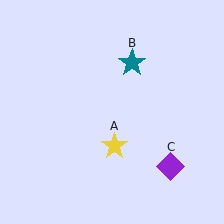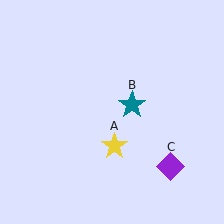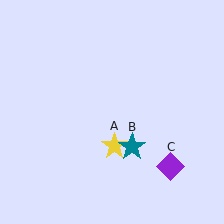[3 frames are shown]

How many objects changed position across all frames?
1 object changed position: teal star (object B).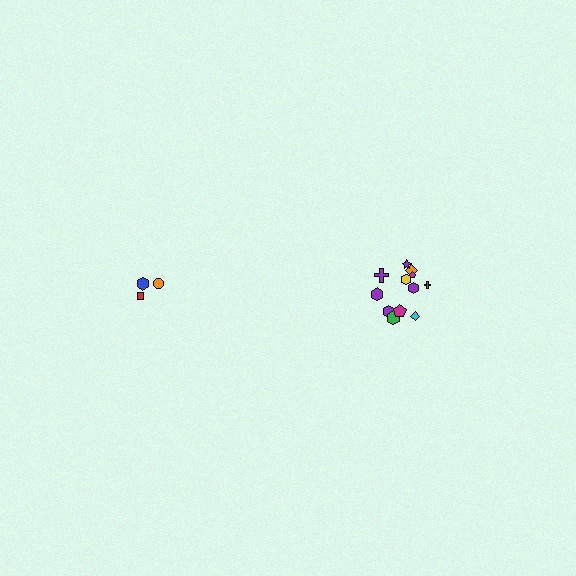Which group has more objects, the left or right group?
The right group.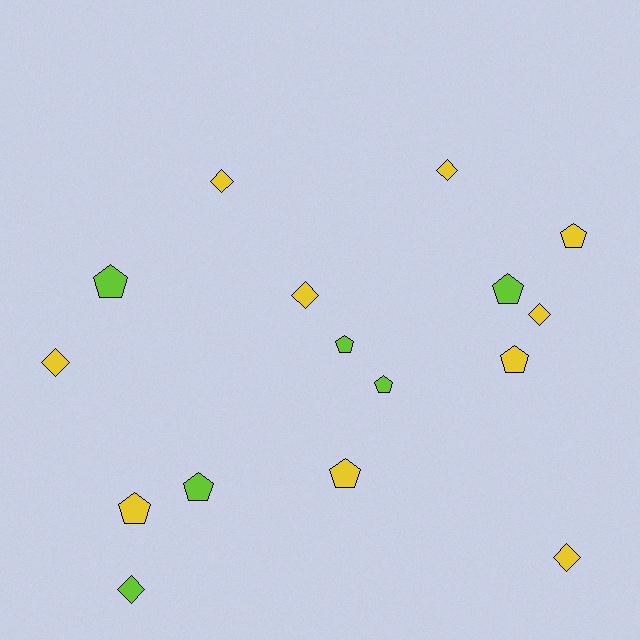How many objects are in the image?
There are 16 objects.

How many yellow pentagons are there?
There are 4 yellow pentagons.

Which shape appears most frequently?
Pentagon, with 9 objects.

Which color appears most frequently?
Yellow, with 10 objects.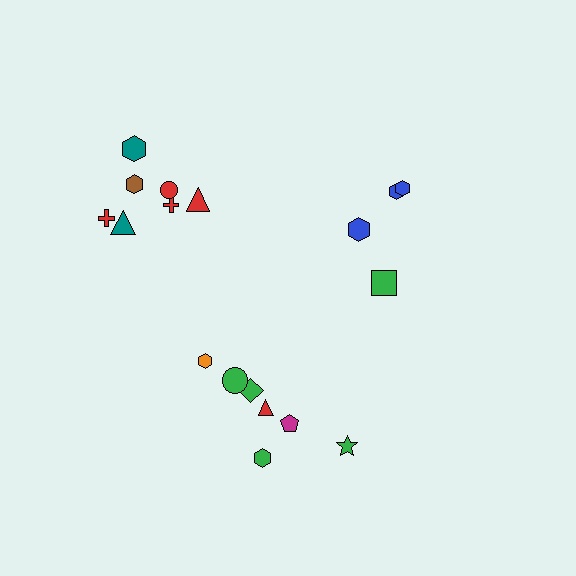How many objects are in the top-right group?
There are 4 objects.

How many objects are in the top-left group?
There are 7 objects.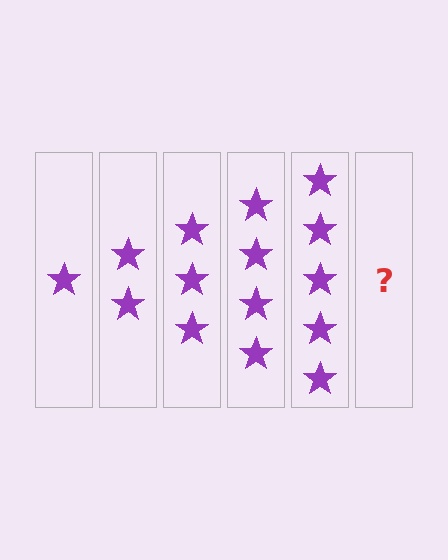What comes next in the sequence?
The next element should be 6 stars.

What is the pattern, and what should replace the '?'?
The pattern is that each step adds one more star. The '?' should be 6 stars.